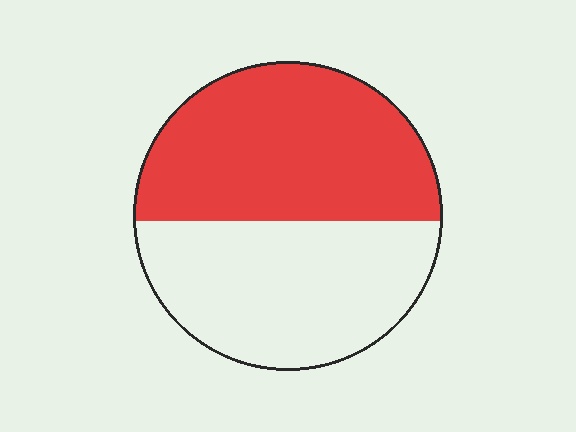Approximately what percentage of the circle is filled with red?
Approximately 50%.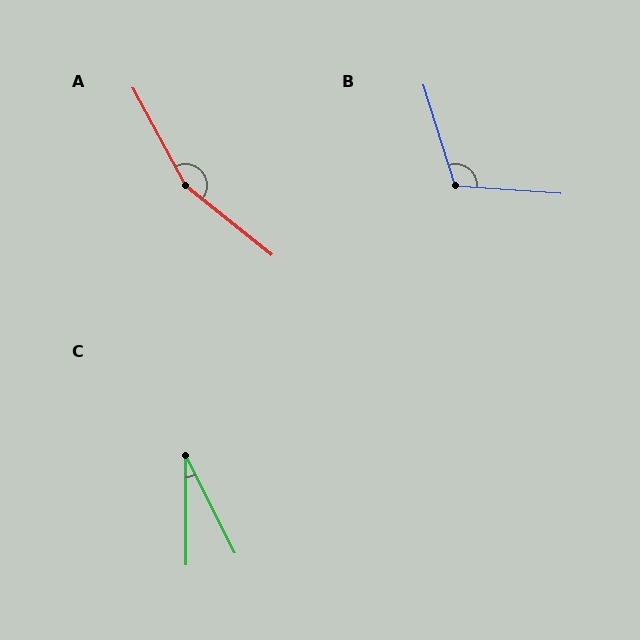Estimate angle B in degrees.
Approximately 112 degrees.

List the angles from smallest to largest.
C (27°), B (112°), A (157°).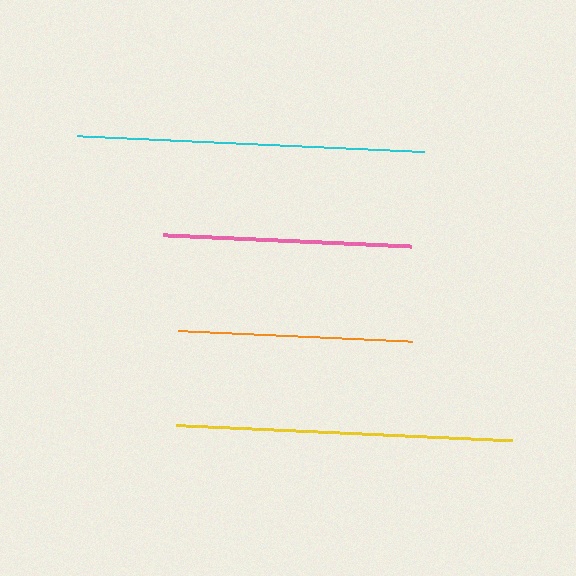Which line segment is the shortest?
The orange line is the shortest at approximately 234 pixels.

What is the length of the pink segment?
The pink segment is approximately 248 pixels long.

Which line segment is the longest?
The cyan line is the longest at approximately 348 pixels.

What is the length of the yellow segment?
The yellow segment is approximately 337 pixels long.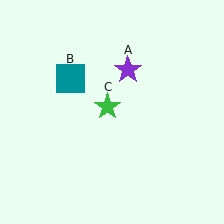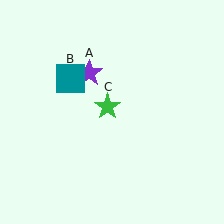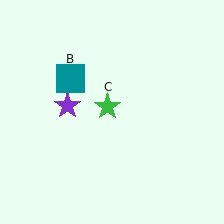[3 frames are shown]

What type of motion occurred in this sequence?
The purple star (object A) rotated counterclockwise around the center of the scene.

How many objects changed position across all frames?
1 object changed position: purple star (object A).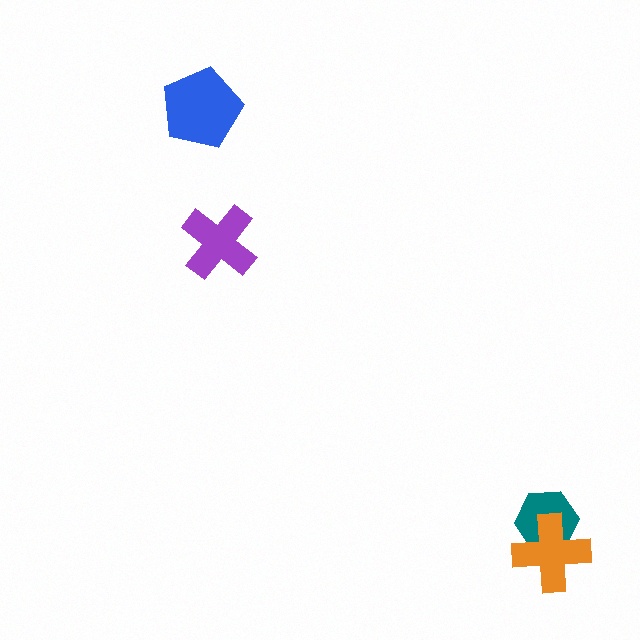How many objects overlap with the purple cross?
0 objects overlap with the purple cross.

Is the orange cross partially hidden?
No, no other shape covers it.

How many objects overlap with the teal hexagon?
1 object overlaps with the teal hexagon.